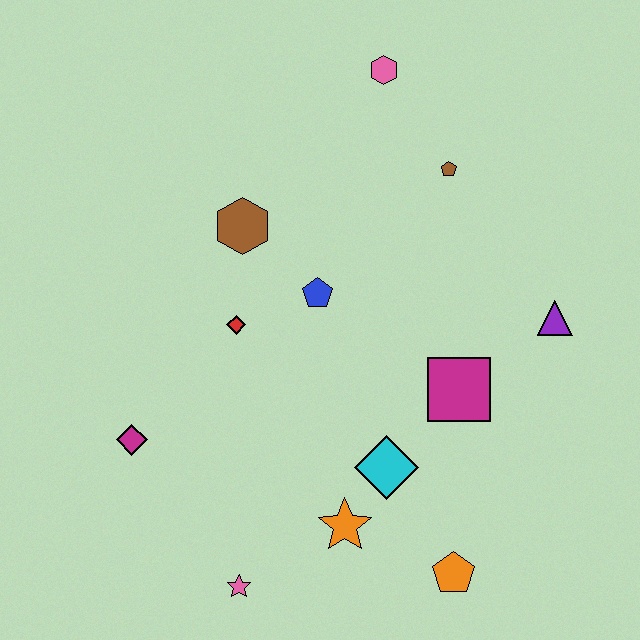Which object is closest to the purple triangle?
The magenta square is closest to the purple triangle.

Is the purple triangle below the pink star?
No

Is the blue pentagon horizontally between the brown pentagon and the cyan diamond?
No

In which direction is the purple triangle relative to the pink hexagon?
The purple triangle is below the pink hexagon.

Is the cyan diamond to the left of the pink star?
No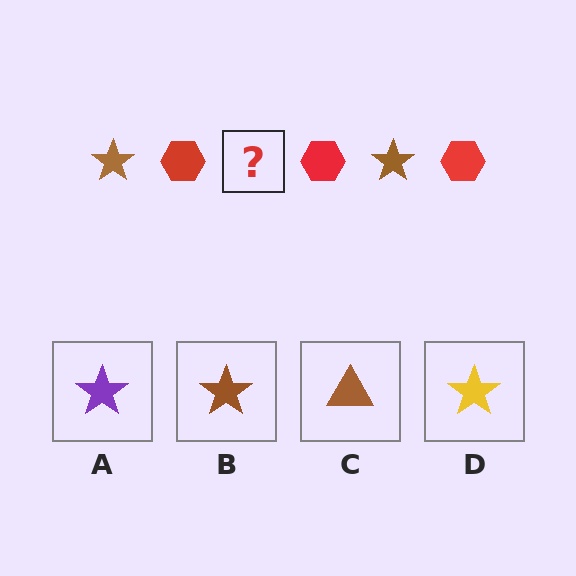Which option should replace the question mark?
Option B.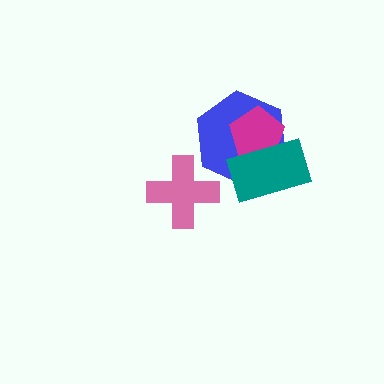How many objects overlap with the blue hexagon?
2 objects overlap with the blue hexagon.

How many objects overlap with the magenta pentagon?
2 objects overlap with the magenta pentagon.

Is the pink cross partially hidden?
No, no other shape covers it.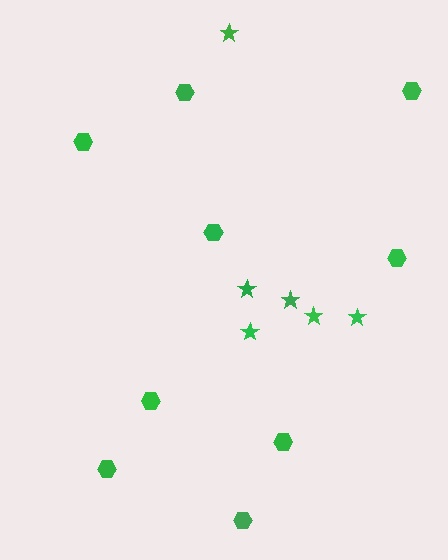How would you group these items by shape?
There are 2 groups: one group of hexagons (9) and one group of stars (6).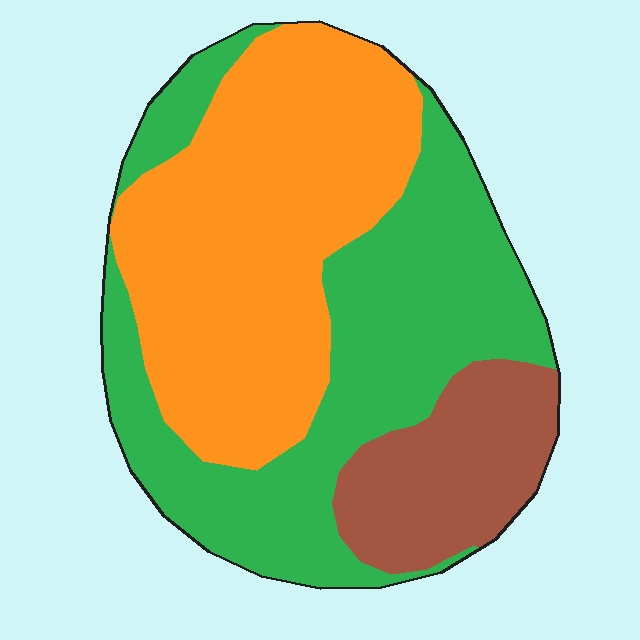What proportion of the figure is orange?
Orange takes up between a quarter and a half of the figure.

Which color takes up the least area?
Brown, at roughly 15%.